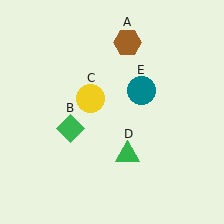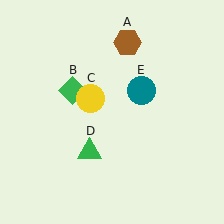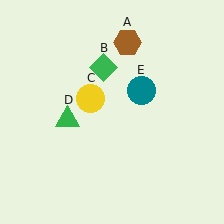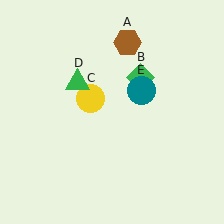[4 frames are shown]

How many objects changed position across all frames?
2 objects changed position: green diamond (object B), green triangle (object D).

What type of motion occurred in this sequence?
The green diamond (object B), green triangle (object D) rotated clockwise around the center of the scene.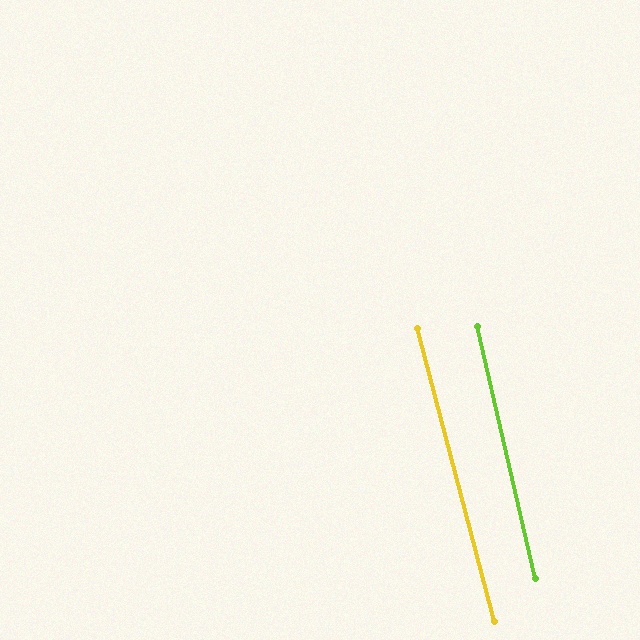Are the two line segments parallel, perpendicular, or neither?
Parallel — their directions differ by only 1.8°.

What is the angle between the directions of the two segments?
Approximately 2 degrees.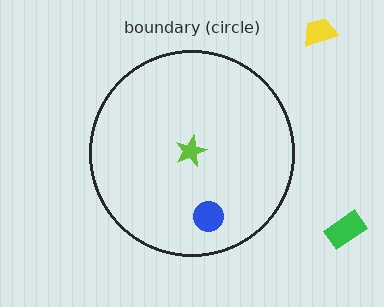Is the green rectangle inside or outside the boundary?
Outside.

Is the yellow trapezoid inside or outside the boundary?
Outside.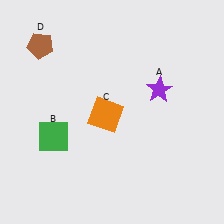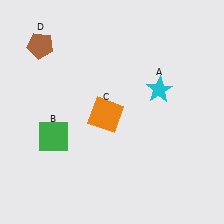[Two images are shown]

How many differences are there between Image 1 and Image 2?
There is 1 difference between the two images.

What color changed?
The star (A) changed from purple in Image 1 to cyan in Image 2.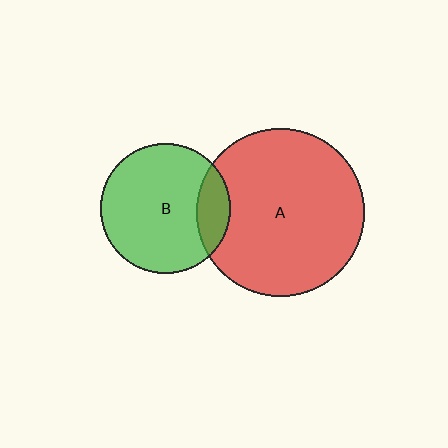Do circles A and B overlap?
Yes.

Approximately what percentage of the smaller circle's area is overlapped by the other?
Approximately 15%.